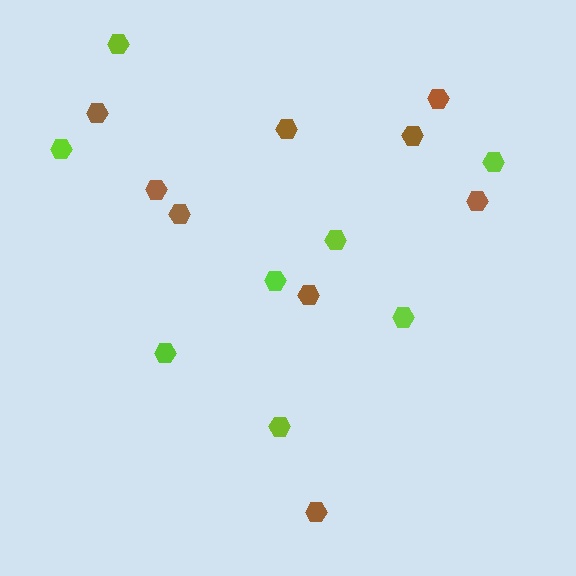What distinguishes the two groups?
There are 2 groups: one group of lime hexagons (8) and one group of brown hexagons (9).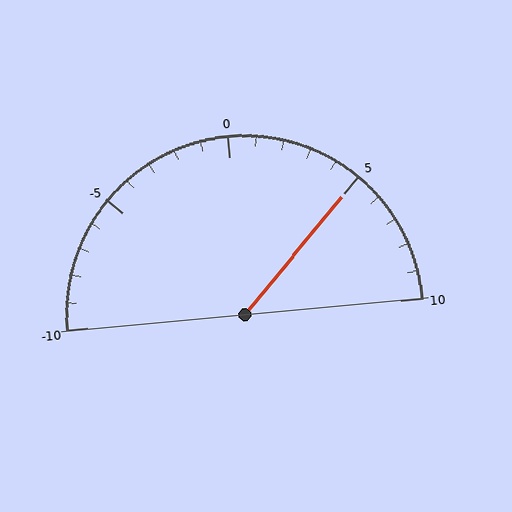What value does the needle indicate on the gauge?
The needle indicates approximately 5.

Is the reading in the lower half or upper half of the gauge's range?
The reading is in the upper half of the range (-10 to 10).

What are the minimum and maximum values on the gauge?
The gauge ranges from -10 to 10.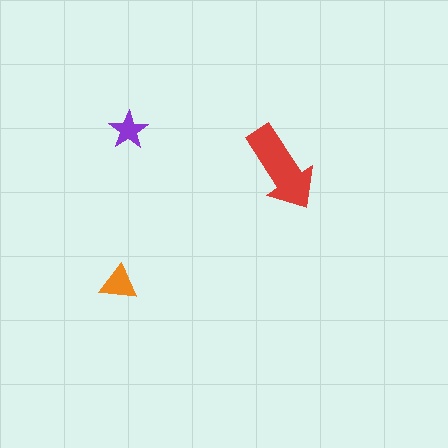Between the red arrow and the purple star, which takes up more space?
The red arrow.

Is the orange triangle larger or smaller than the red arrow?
Smaller.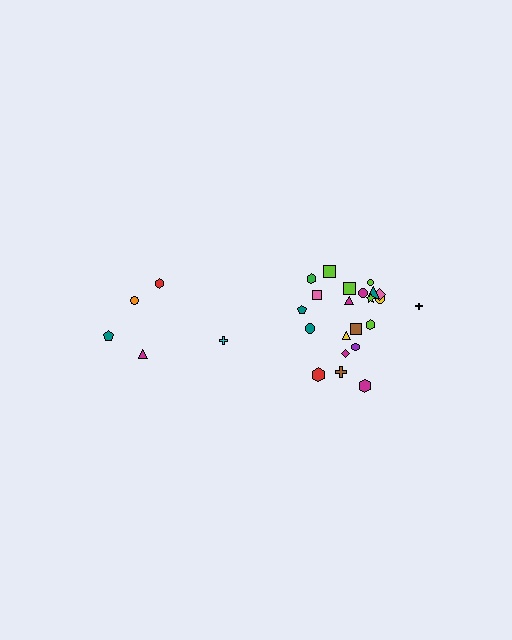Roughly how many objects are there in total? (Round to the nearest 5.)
Roughly 25 objects in total.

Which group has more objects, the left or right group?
The right group.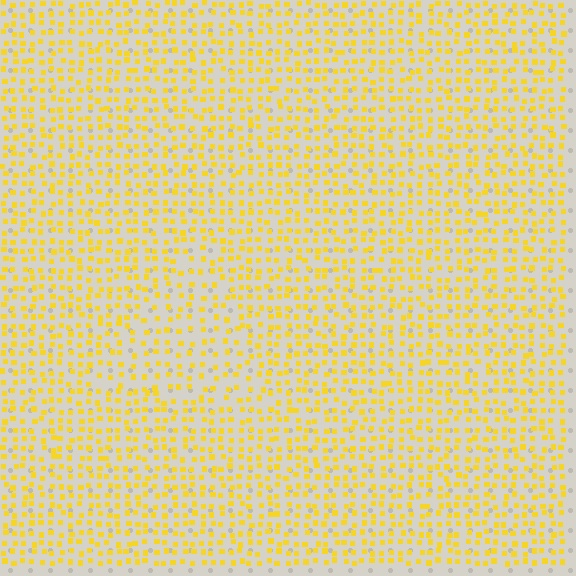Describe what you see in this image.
The image contains small yellow elements arranged at two different densities. A triangle-shaped region is visible where the elements are less densely packed than the surrounding area.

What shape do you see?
I see a triangle.